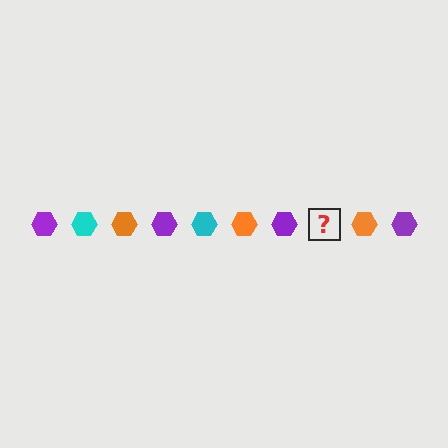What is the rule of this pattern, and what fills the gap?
The rule is that the pattern cycles through purple, cyan, orange hexagons. The gap should be filled with a cyan hexagon.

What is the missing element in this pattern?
The missing element is a cyan hexagon.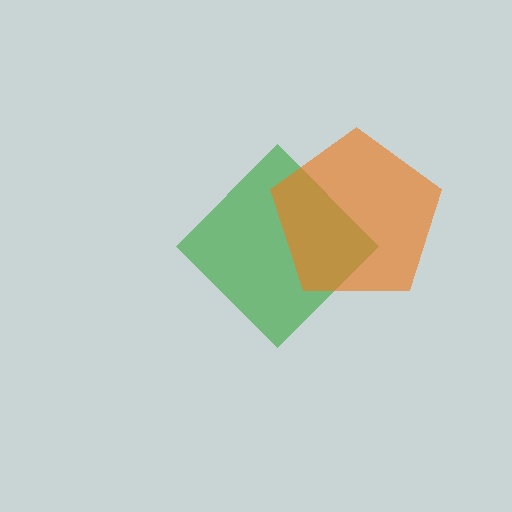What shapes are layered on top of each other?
The layered shapes are: a green diamond, an orange pentagon.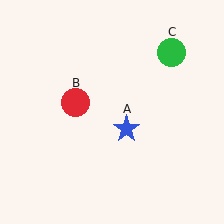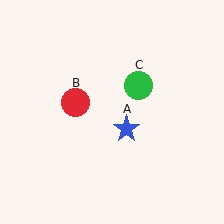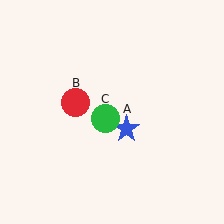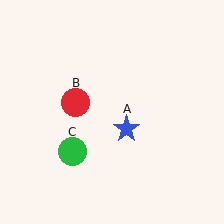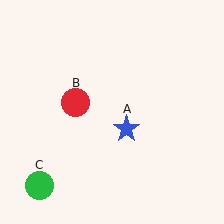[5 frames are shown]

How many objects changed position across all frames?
1 object changed position: green circle (object C).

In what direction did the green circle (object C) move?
The green circle (object C) moved down and to the left.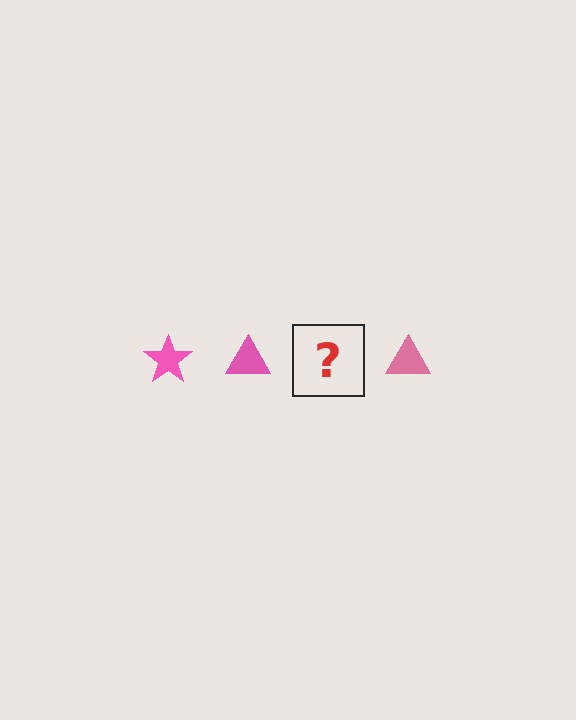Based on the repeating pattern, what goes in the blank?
The blank should be a pink star.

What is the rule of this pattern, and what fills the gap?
The rule is that the pattern cycles through star, triangle shapes in pink. The gap should be filled with a pink star.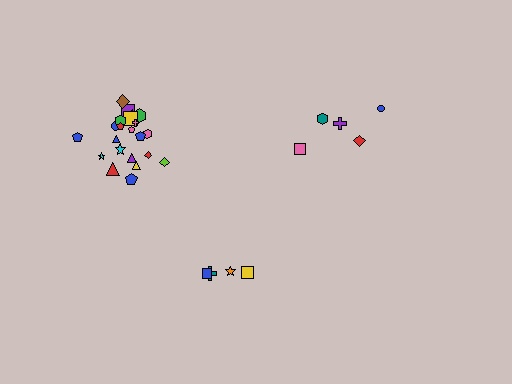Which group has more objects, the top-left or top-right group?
The top-left group.